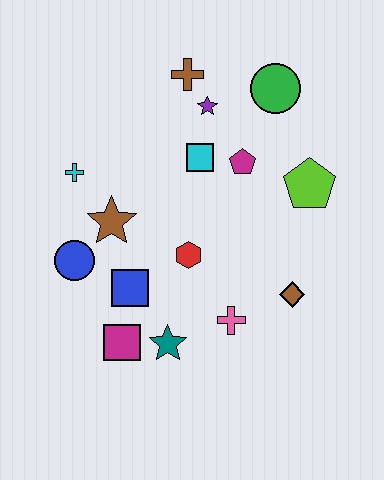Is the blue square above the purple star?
No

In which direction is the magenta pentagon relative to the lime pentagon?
The magenta pentagon is to the left of the lime pentagon.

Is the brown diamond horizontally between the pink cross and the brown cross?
No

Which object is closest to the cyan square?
The magenta pentagon is closest to the cyan square.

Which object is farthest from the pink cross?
The brown cross is farthest from the pink cross.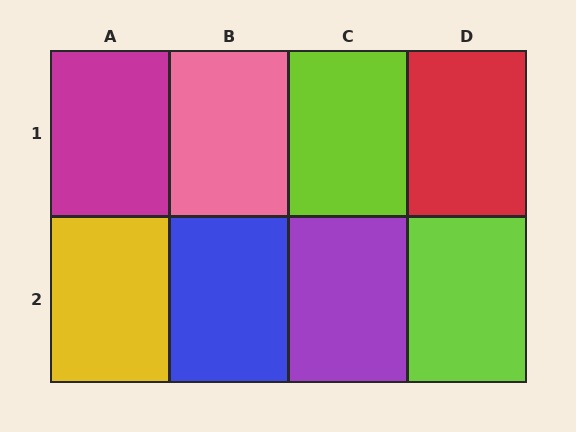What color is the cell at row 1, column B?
Pink.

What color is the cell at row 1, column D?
Red.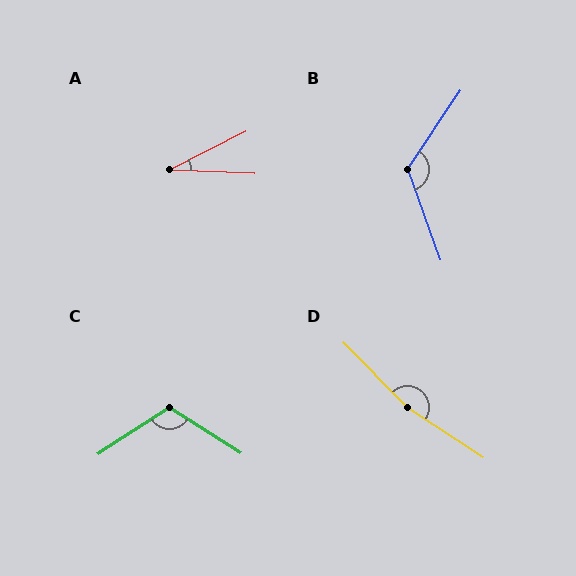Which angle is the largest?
D, at approximately 168 degrees.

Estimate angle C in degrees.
Approximately 114 degrees.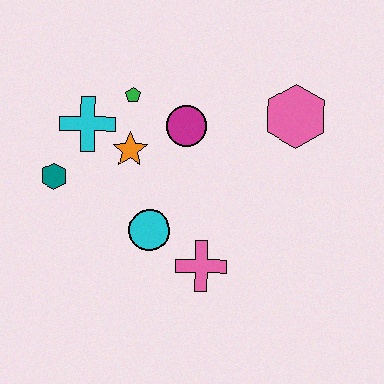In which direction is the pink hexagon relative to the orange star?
The pink hexagon is to the right of the orange star.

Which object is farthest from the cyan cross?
The pink hexagon is farthest from the cyan cross.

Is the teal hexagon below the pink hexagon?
Yes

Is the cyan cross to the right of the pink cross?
No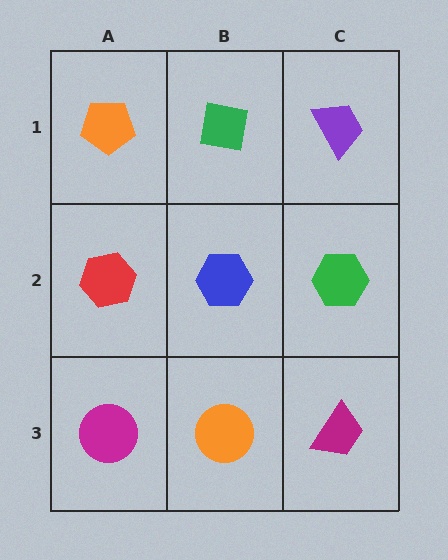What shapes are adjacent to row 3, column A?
A red hexagon (row 2, column A), an orange circle (row 3, column B).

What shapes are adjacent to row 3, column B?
A blue hexagon (row 2, column B), a magenta circle (row 3, column A), a magenta trapezoid (row 3, column C).